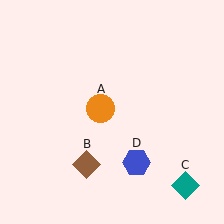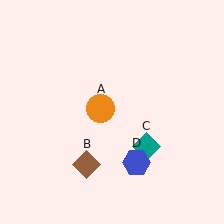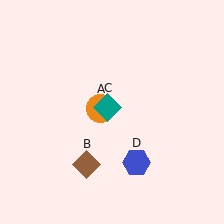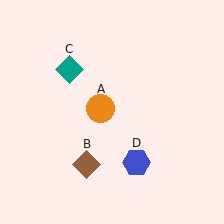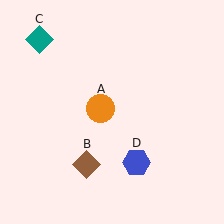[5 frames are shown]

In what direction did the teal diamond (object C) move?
The teal diamond (object C) moved up and to the left.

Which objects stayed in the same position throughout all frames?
Orange circle (object A) and brown diamond (object B) and blue hexagon (object D) remained stationary.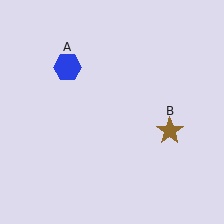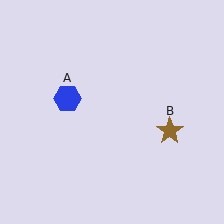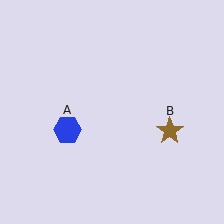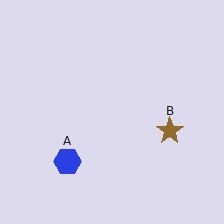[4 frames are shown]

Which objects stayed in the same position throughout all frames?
Brown star (object B) remained stationary.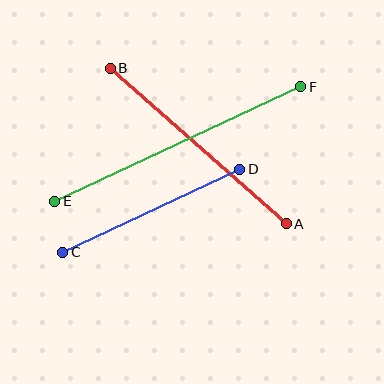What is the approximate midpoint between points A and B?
The midpoint is at approximately (198, 146) pixels.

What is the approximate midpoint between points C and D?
The midpoint is at approximately (151, 211) pixels.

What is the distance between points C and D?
The distance is approximately 195 pixels.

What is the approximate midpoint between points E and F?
The midpoint is at approximately (178, 144) pixels.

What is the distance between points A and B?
The distance is approximately 235 pixels.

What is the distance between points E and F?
The distance is approximately 271 pixels.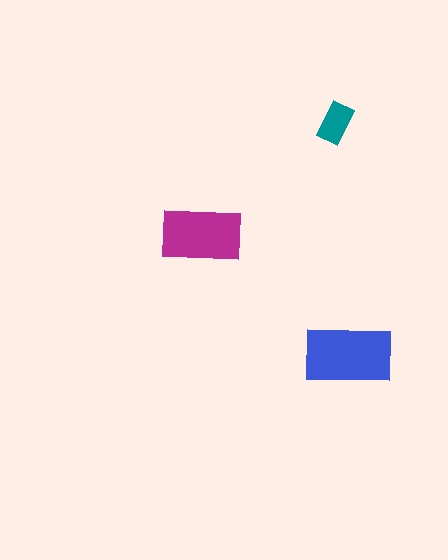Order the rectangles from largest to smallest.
the blue one, the magenta one, the teal one.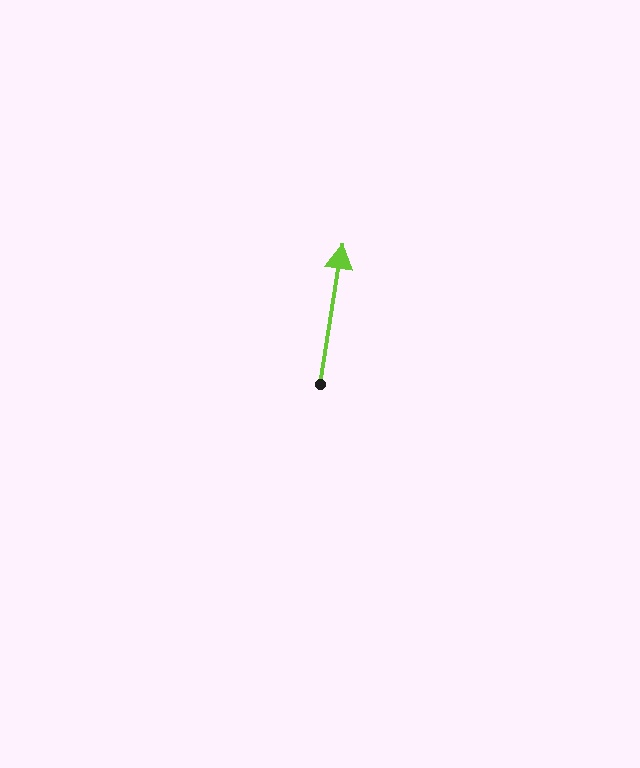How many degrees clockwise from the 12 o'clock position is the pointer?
Approximately 9 degrees.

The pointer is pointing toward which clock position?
Roughly 12 o'clock.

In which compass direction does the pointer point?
North.